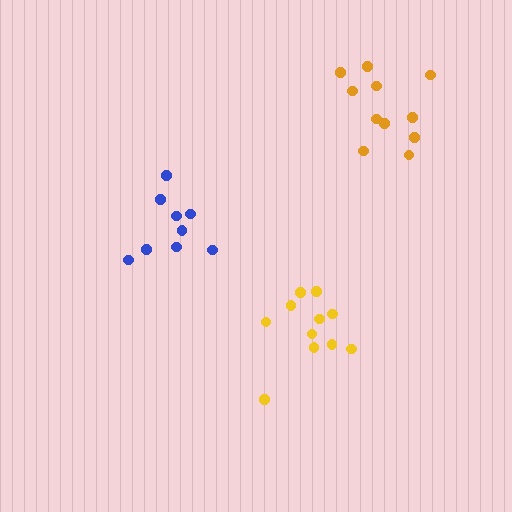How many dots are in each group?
Group 1: 9 dots, Group 2: 11 dots, Group 3: 11 dots (31 total).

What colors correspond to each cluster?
The clusters are colored: blue, yellow, orange.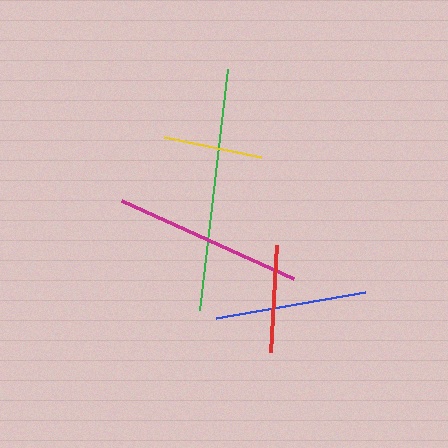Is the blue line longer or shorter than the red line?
The blue line is longer than the red line.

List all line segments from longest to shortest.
From longest to shortest: green, magenta, blue, red, yellow.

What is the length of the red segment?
The red segment is approximately 107 pixels long.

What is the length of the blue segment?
The blue segment is approximately 151 pixels long.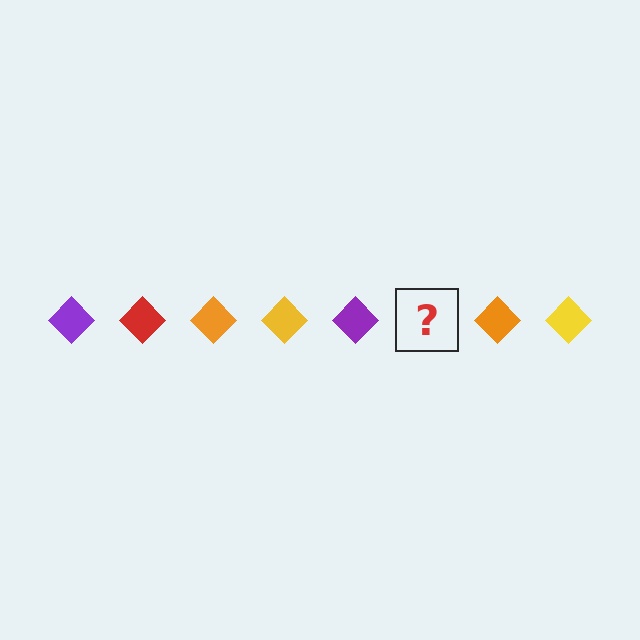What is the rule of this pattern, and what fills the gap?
The rule is that the pattern cycles through purple, red, orange, yellow diamonds. The gap should be filled with a red diamond.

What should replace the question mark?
The question mark should be replaced with a red diamond.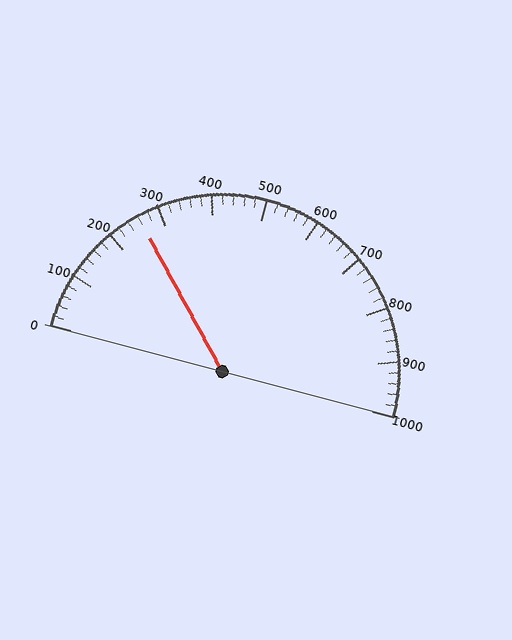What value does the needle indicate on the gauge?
The needle indicates approximately 260.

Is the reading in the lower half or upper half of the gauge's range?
The reading is in the lower half of the range (0 to 1000).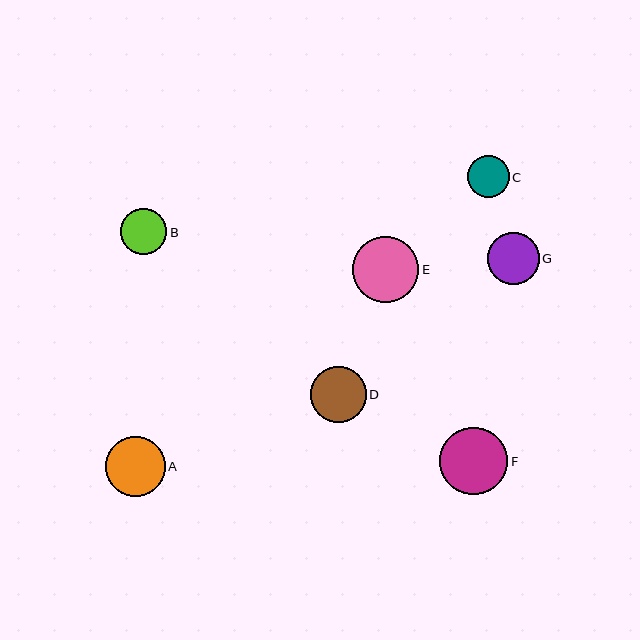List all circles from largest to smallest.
From largest to smallest: F, E, A, D, G, B, C.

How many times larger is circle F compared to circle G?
Circle F is approximately 1.3 times the size of circle G.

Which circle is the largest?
Circle F is the largest with a size of approximately 68 pixels.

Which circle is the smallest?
Circle C is the smallest with a size of approximately 42 pixels.